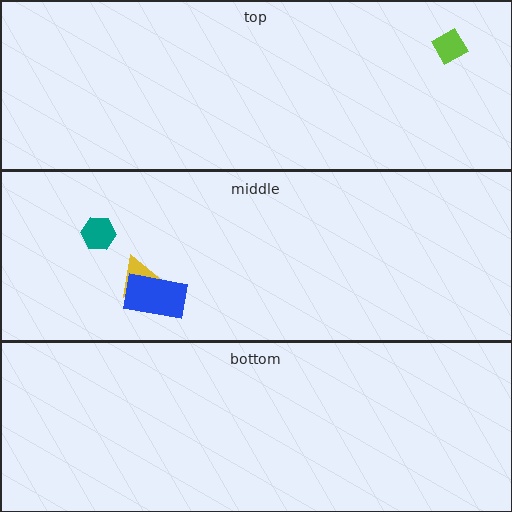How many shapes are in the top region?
1.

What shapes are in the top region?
The lime diamond.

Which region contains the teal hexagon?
The middle region.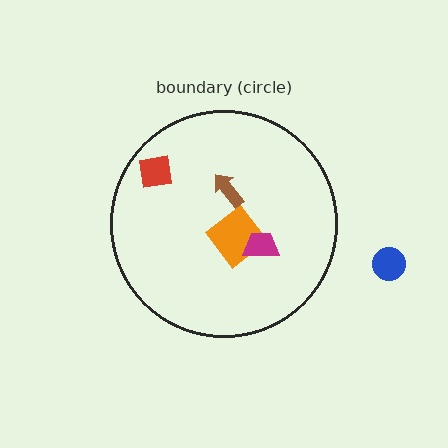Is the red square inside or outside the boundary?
Inside.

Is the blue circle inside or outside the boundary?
Outside.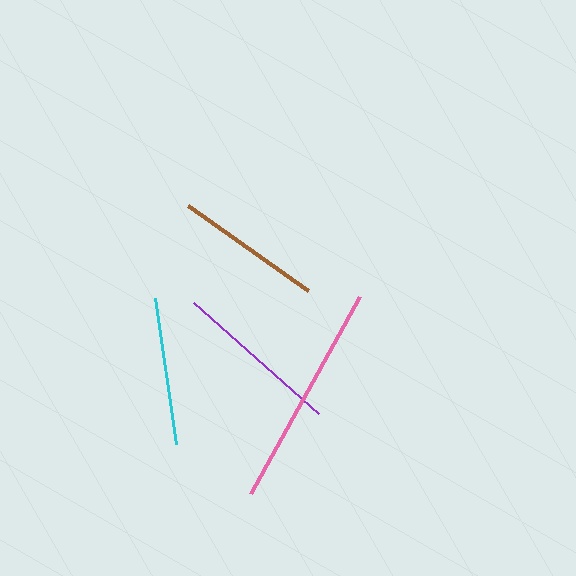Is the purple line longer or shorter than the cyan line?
The purple line is longer than the cyan line.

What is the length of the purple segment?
The purple segment is approximately 168 pixels long.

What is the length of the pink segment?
The pink segment is approximately 225 pixels long.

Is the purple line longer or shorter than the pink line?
The pink line is longer than the purple line.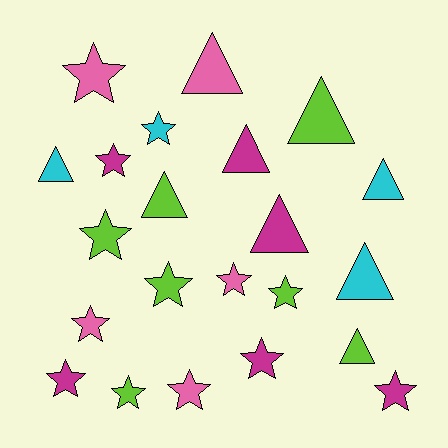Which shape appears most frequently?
Star, with 13 objects.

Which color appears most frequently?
Lime, with 7 objects.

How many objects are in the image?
There are 22 objects.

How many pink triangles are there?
There is 1 pink triangle.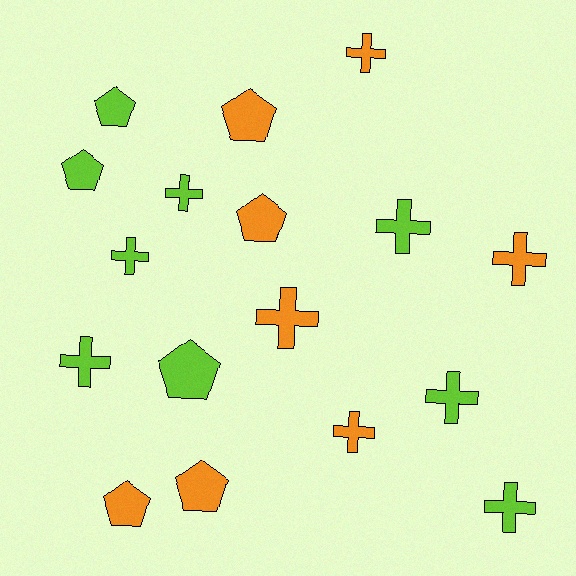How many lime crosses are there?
There are 6 lime crosses.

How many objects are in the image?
There are 17 objects.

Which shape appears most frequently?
Cross, with 10 objects.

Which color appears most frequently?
Lime, with 9 objects.